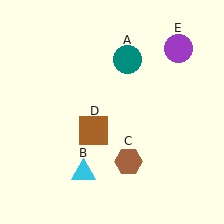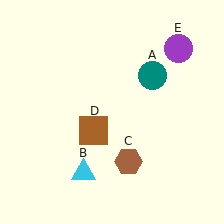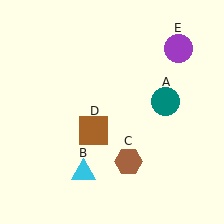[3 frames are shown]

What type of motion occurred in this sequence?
The teal circle (object A) rotated clockwise around the center of the scene.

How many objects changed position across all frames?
1 object changed position: teal circle (object A).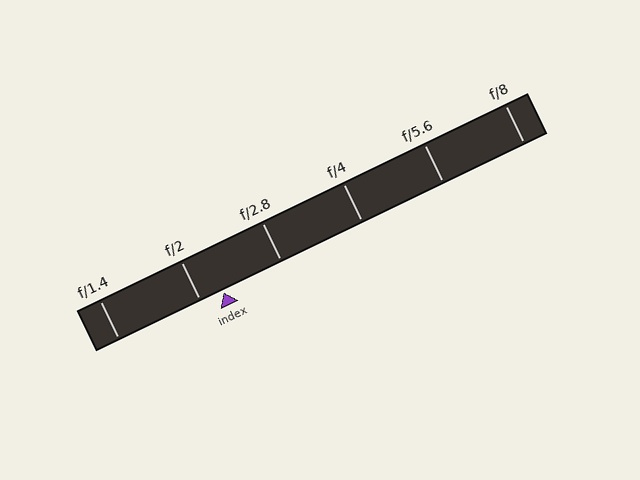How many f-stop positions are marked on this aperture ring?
There are 6 f-stop positions marked.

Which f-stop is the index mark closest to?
The index mark is closest to f/2.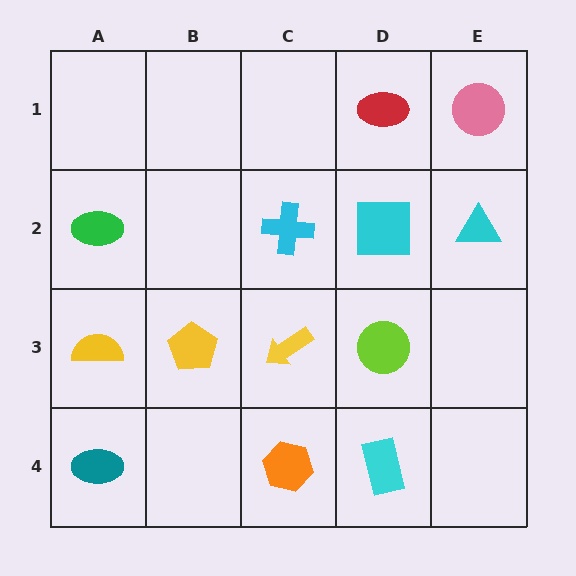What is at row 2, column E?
A cyan triangle.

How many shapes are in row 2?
4 shapes.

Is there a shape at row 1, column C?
No, that cell is empty.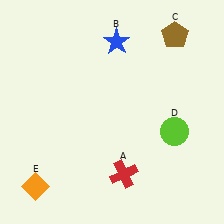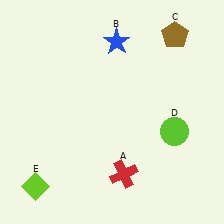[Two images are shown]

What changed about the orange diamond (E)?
In Image 1, E is orange. In Image 2, it changed to lime.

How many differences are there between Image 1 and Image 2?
There is 1 difference between the two images.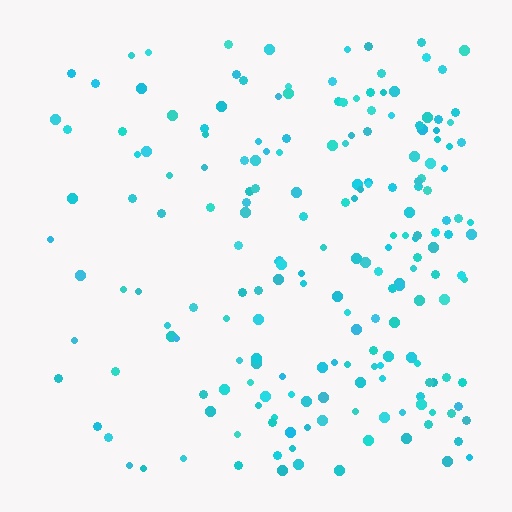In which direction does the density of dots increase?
From left to right, with the right side densest.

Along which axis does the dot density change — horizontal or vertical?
Horizontal.